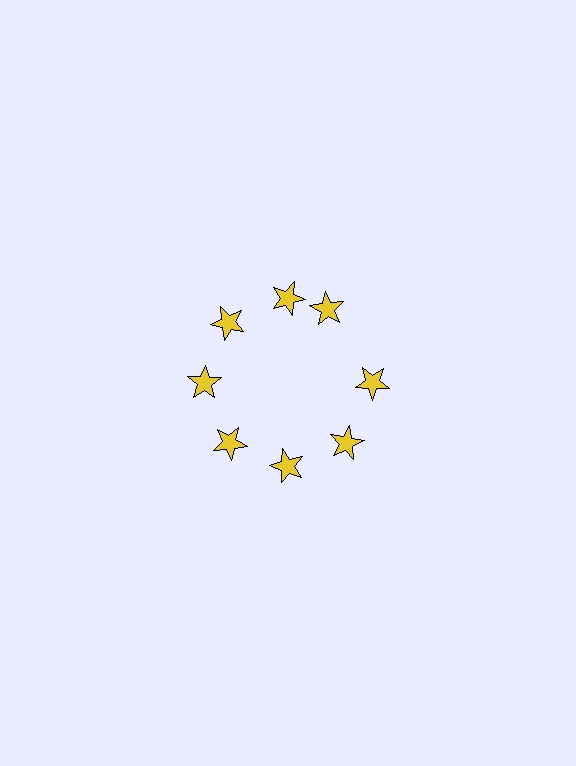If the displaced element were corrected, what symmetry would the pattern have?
It would have 8-fold rotational symmetry — the pattern would map onto itself every 45 degrees.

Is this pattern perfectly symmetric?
No. The 8 yellow stars are arranged in a ring, but one element near the 2 o'clock position is rotated out of alignment along the ring, breaking the 8-fold rotational symmetry.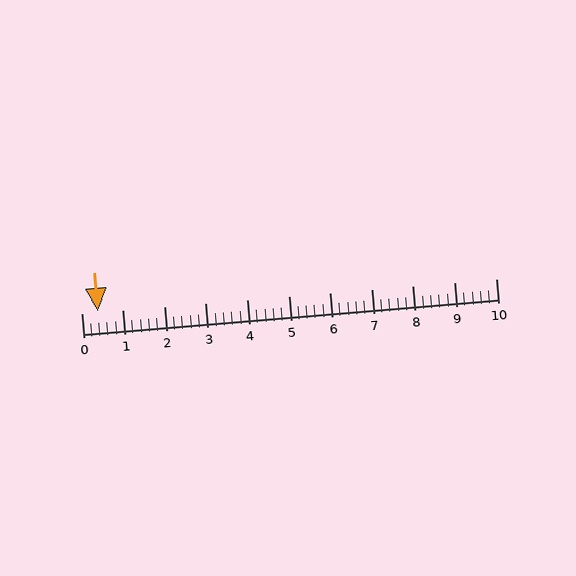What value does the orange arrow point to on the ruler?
The orange arrow points to approximately 0.4.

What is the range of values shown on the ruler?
The ruler shows values from 0 to 10.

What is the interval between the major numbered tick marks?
The major tick marks are spaced 1 units apart.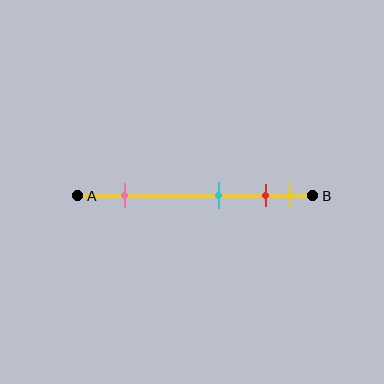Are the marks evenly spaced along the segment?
No, the marks are not evenly spaced.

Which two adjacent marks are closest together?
The red and yellow marks are the closest adjacent pair.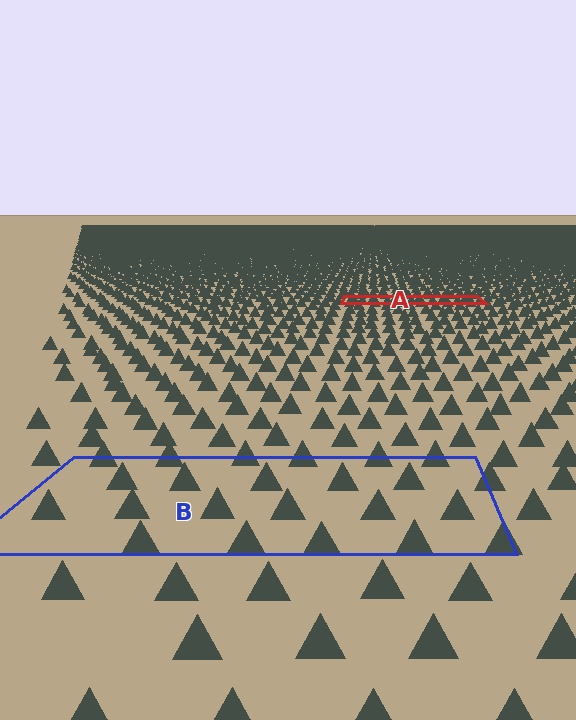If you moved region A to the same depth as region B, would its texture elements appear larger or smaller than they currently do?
They would appear larger. At a closer depth, the same texture elements are projected at a bigger on-screen size.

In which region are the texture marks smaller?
The texture marks are smaller in region A, because it is farther away.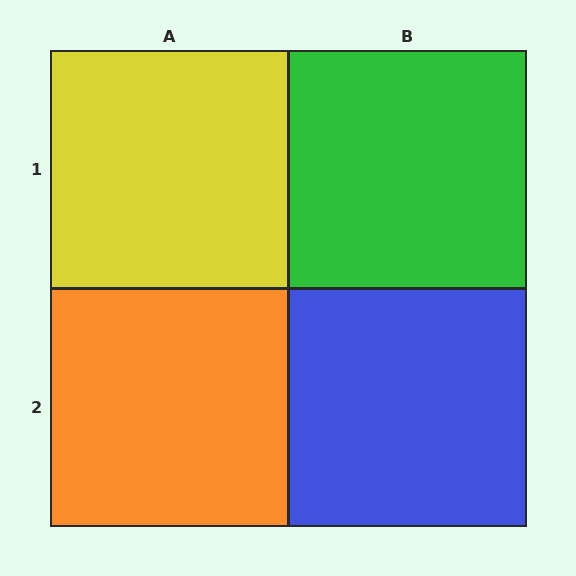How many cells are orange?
1 cell is orange.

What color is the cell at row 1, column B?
Green.